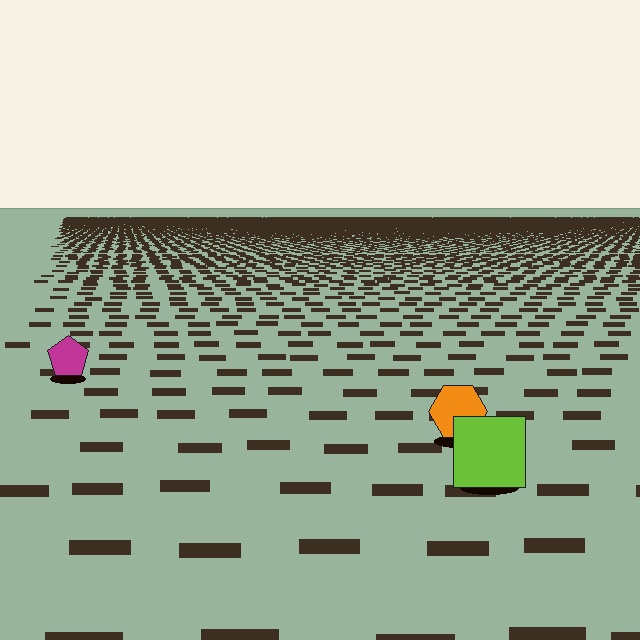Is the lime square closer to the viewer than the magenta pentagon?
Yes. The lime square is closer — you can tell from the texture gradient: the ground texture is coarser near it.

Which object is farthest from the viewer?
The magenta pentagon is farthest from the viewer. It appears smaller and the ground texture around it is denser.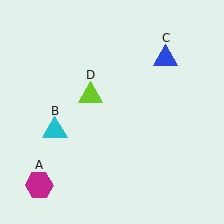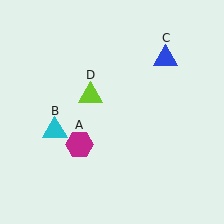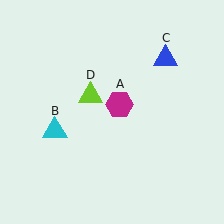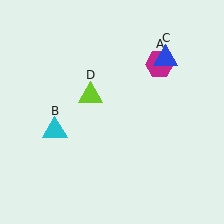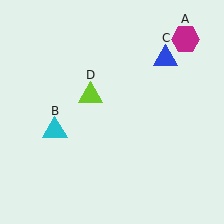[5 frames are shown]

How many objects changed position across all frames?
1 object changed position: magenta hexagon (object A).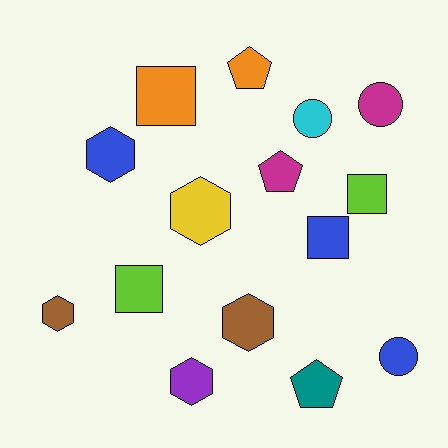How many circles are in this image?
There are 3 circles.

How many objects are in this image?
There are 15 objects.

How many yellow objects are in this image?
There is 1 yellow object.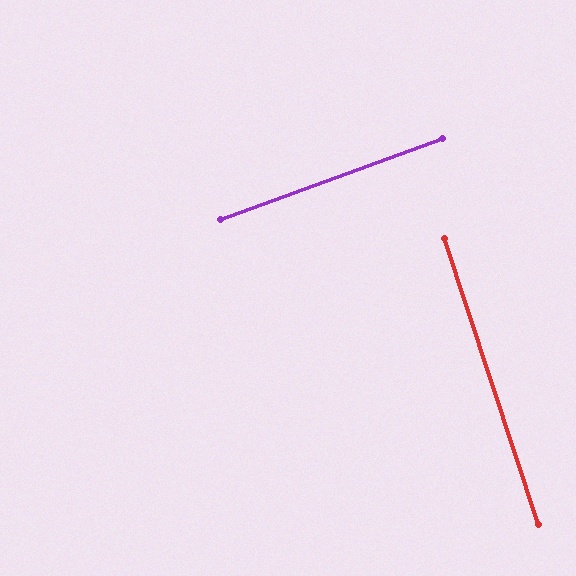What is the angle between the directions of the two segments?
Approximately 88 degrees.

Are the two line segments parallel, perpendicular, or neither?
Perpendicular — they meet at approximately 88°.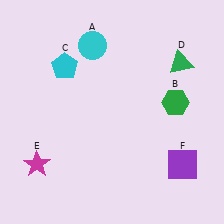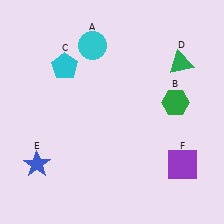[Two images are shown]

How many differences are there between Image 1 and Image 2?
There is 1 difference between the two images.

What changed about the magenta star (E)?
In Image 1, E is magenta. In Image 2, it changed to blue.